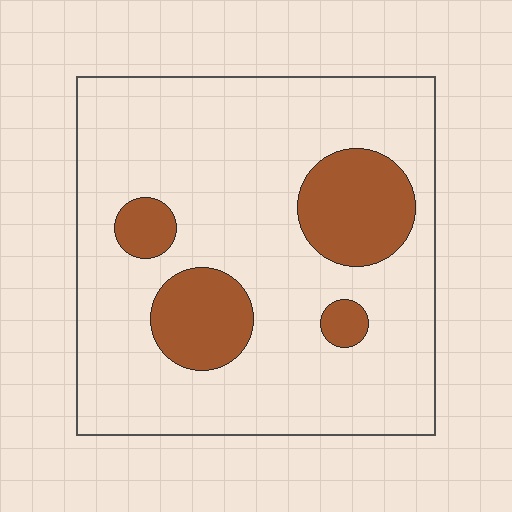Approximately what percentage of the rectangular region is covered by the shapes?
Approximately 20%.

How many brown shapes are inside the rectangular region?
4.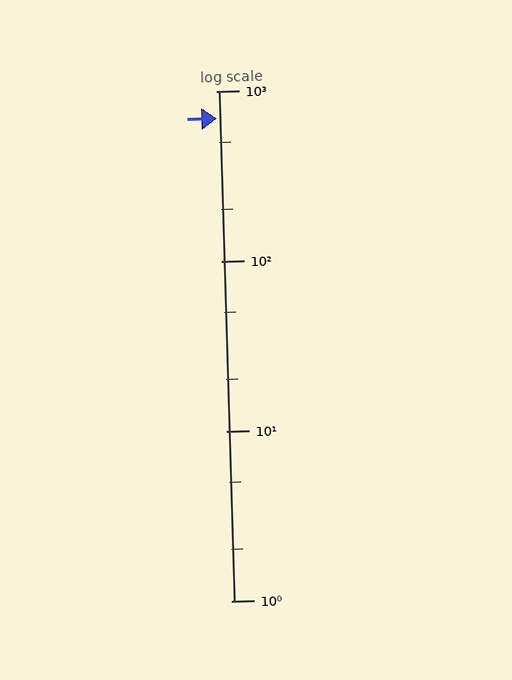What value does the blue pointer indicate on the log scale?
The pointer indicates approximately 690.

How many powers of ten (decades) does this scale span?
The scale spans 3 decades, from 1 to 1000.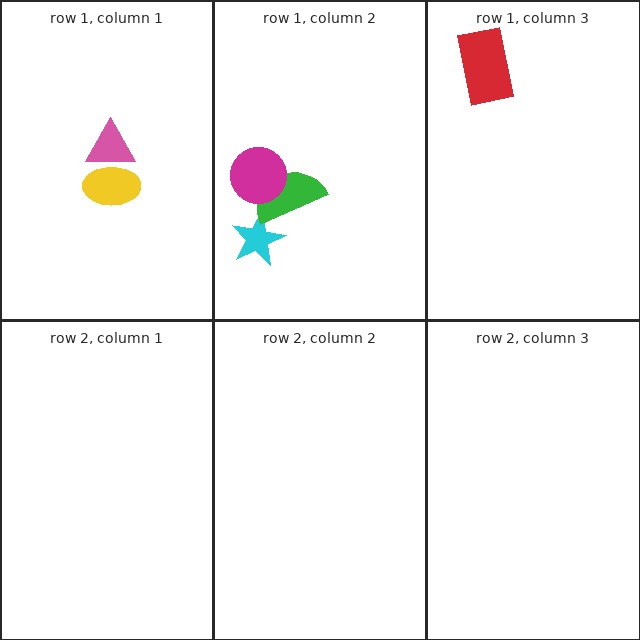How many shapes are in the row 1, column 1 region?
2.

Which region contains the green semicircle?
The row 1, column 2 region.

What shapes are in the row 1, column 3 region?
The red rectangle.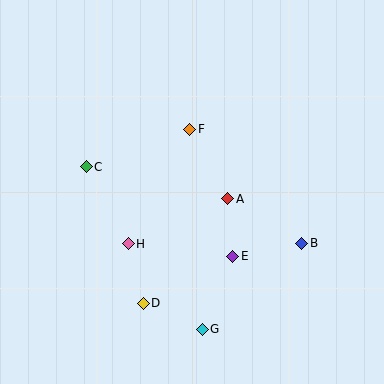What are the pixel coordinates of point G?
Point G is at (202, 329).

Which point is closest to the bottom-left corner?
Point D is closest to the bottom-left corner.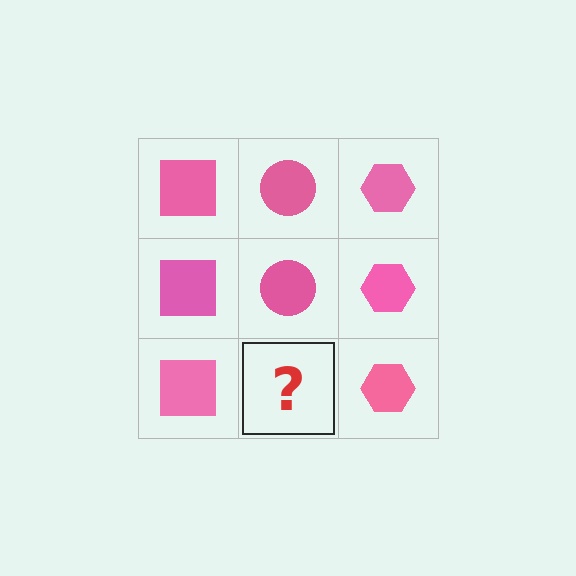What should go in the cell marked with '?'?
The missing cell should contain a pink circle.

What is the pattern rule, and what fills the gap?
The rule is that each column has a consistent shape. The gap should be filled with a pink circle.